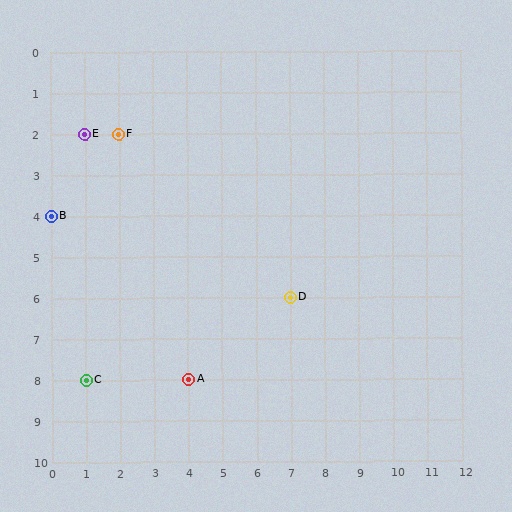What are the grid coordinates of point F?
Point F is at grid coordinates (2, 2).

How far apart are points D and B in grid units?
Points D and B are 7 columns and 2 rows apart (about 7.3 grid units diagonally).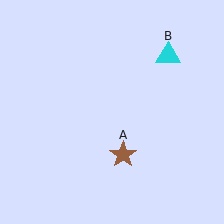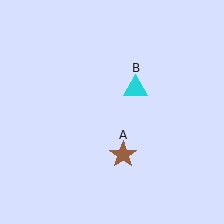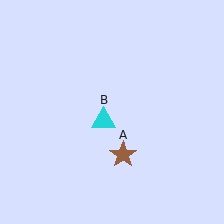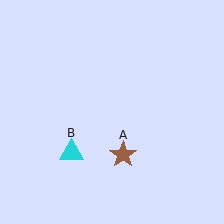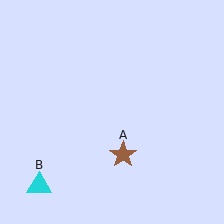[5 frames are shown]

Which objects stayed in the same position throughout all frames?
Brown star (object A) remained stationary.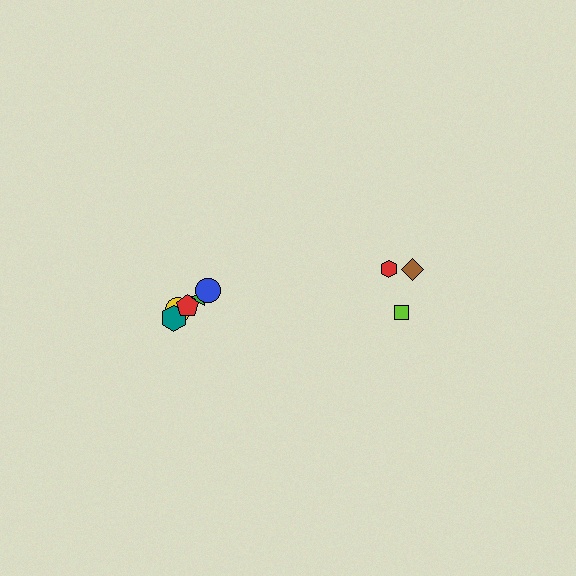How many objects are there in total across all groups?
There are 8 objects.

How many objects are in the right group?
There are 3 objects.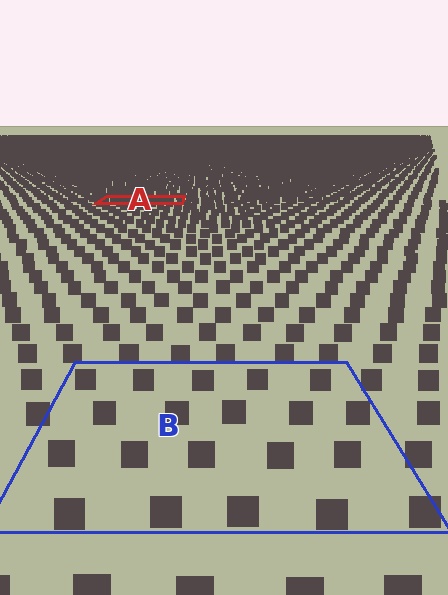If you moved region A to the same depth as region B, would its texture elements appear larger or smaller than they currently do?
They would appear larger. At a closer depth, the same texture elements are projected at a bigger on-screen size.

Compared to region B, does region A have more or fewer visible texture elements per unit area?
Region A has more texture elements per unit area — they are packed more densely because it is farther away.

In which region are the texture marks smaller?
The texture marks are smaller in region A, because it is farther away.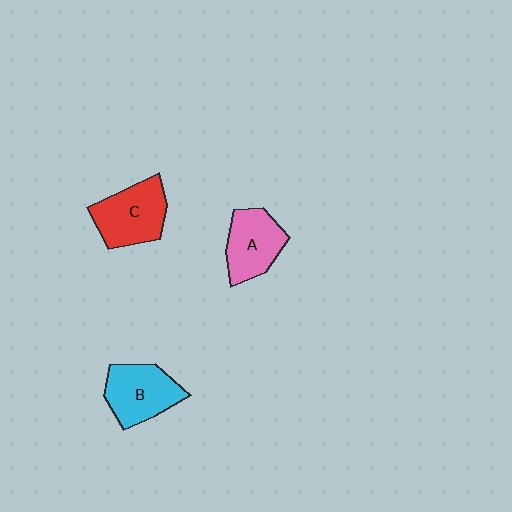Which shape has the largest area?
Shape C (red).